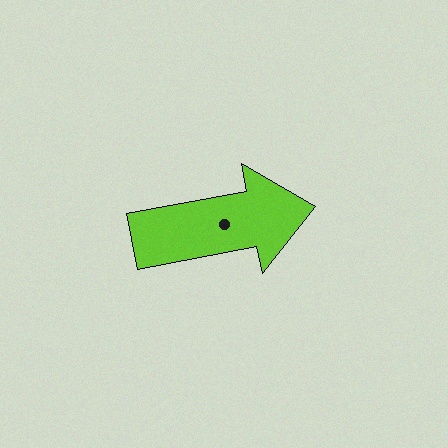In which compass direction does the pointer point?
East.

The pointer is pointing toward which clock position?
Roughly 3 o'clock.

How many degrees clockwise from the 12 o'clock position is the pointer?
Approximately 79 degrees.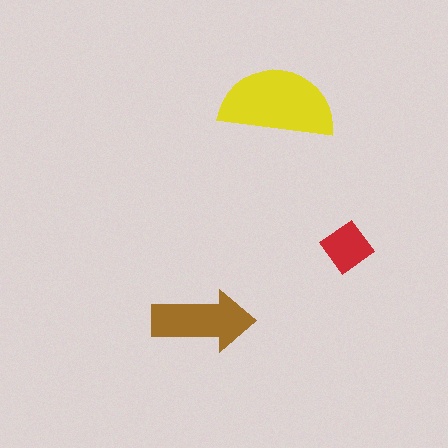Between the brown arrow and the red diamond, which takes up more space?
The brown arrow.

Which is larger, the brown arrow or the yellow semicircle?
The yellow semicircle.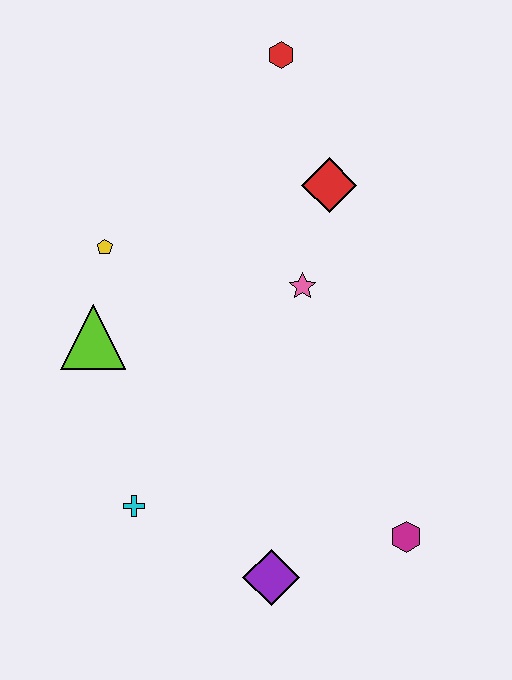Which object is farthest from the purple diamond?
The red hexagon is farthest from the purple diamond.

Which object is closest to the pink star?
The red diamond is closest to the pink star.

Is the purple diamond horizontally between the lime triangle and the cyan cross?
No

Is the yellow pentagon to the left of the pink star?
Yes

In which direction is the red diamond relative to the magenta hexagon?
The red diamond is above the magenta hexagon.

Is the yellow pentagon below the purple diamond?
No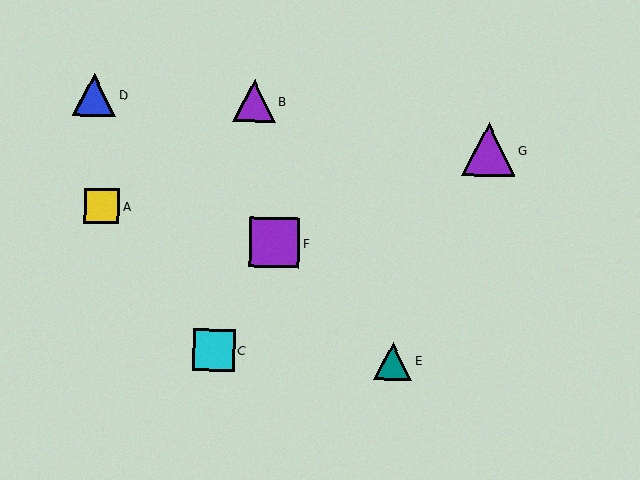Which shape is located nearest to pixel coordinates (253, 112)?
The purple triangle (labeled B) at (254, 101) is nearest to that location.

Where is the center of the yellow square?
The center of the yellow square is at (102, 206).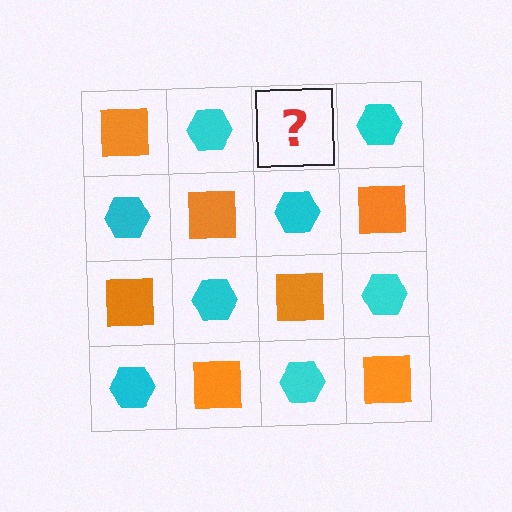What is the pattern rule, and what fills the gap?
The rule is that it alternates orange square and cyan hexagon in a checkerboard pattern. The gap should be filled with an orange square.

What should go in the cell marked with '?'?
The missing cell should contain an orange square.